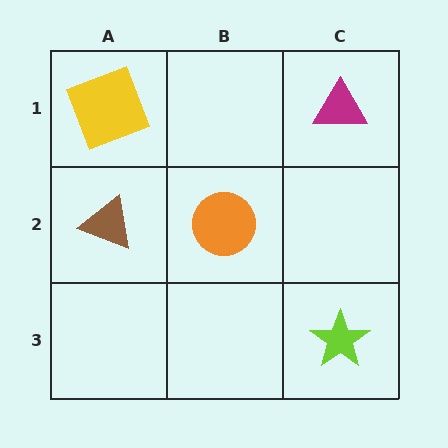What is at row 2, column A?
A brown triangle.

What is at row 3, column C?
A lime star.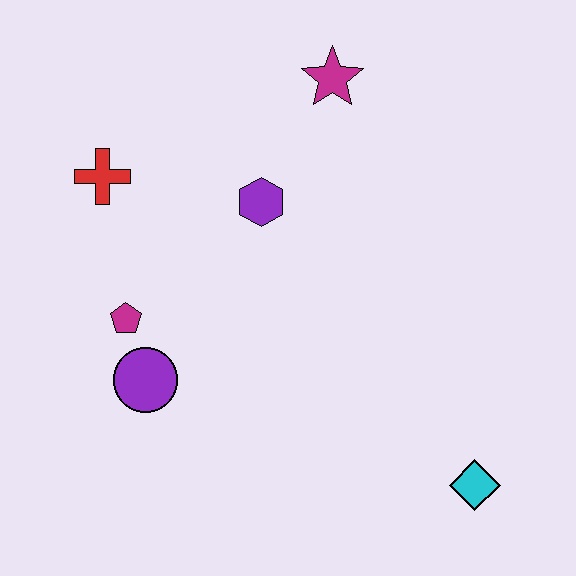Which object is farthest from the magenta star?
The cyan diamond is farthest from the magenta star.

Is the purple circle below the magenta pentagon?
Yes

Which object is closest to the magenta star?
The purple hexagon is closest to the magenta star.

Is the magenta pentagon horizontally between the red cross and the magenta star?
Yes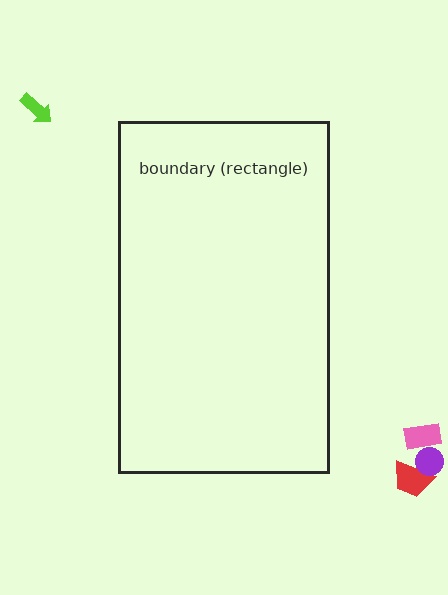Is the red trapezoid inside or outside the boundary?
Outside.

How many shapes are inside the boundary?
0 inside, 4 outside.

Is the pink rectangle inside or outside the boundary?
Outside.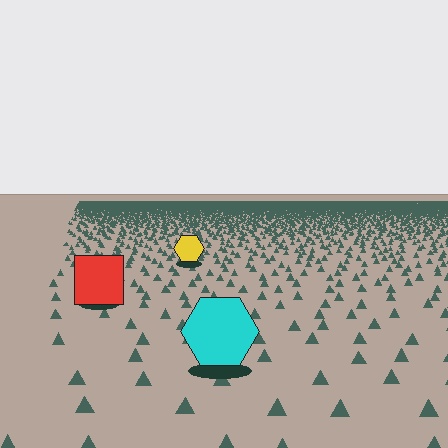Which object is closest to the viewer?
The cyan hexagon is closest. The texture marks near it are larger and more spread out.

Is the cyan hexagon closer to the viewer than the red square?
Yes. The cyan hexagon is closer — you can tell from the texture gradient: the ground texture is coarser near it.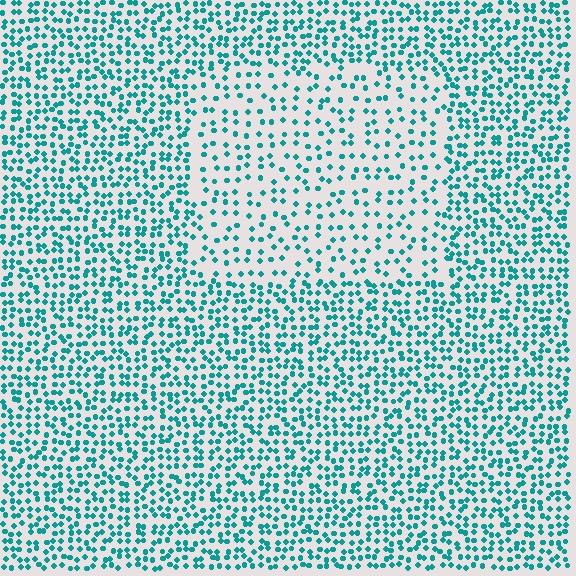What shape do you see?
I see a rectangle.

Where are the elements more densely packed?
The elements are more densely packed outside the rectangle boundary.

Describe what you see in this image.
The image contains small teal elements arranged at two different densities. A rectangle-shaped region is visible where the elements are less densely packed than the surrounding area.